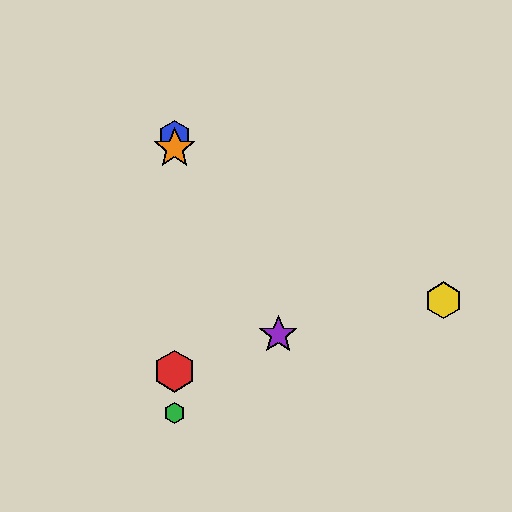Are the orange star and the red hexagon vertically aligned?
Yes, both are at x≈175.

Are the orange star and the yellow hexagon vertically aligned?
No, the orange star is at x≈175 and the yellow hexagon is at x≈444.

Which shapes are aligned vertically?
The red hexagon, the blue hexagon, the green hexagon, the orange star are aligned vertically.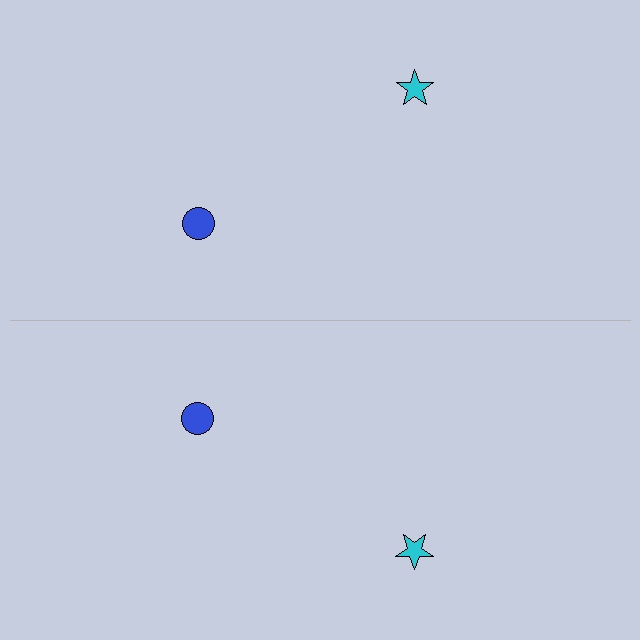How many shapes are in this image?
There are 4 shapes in this image.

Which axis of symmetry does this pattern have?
The pattern has a horizontal axis of symmetry running through the center of the image.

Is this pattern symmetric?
Yes, this pattern has bilateral (reflection) symmetry.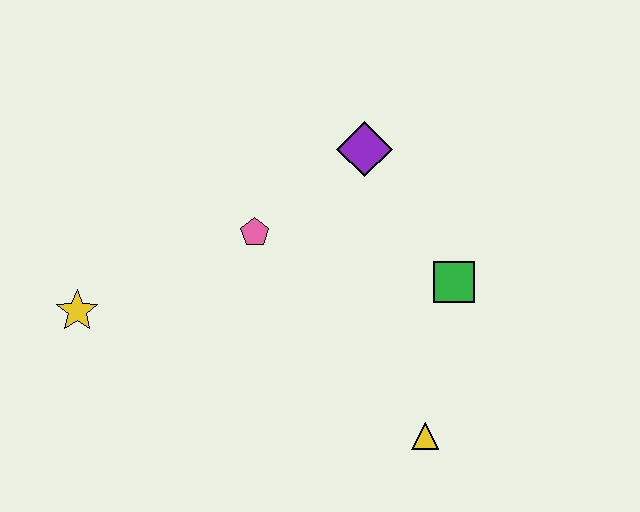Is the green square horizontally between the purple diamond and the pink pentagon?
No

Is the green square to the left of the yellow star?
No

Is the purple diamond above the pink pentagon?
Yes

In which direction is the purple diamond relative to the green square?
The purple diamond is above the green square.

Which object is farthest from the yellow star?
The green square is farthest from the yellow star.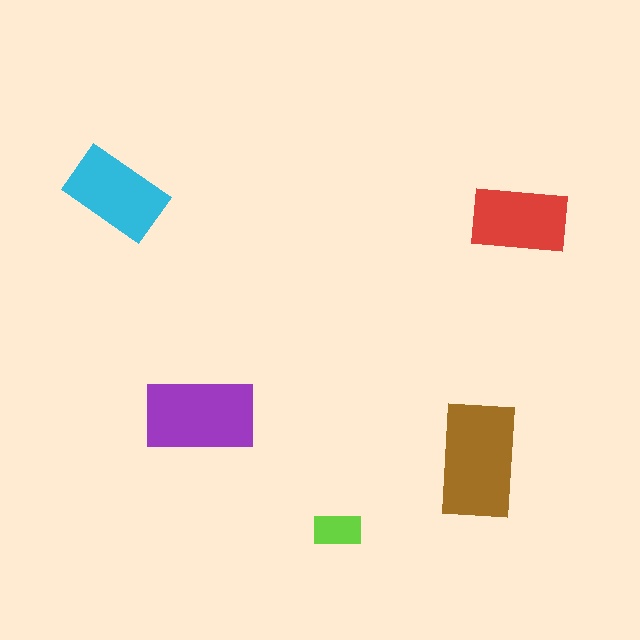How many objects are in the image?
There are 5 objects in the image.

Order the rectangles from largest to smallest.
the brown one, the purple one, the cyan one, the red one, the lime one.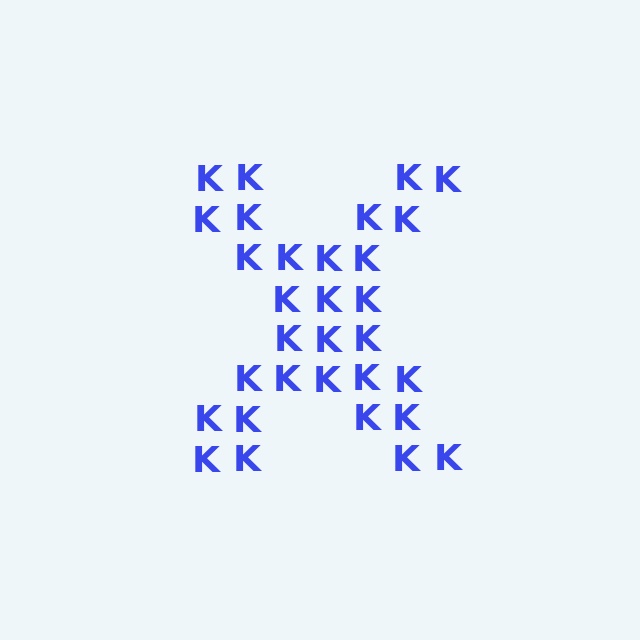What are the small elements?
The small elements are letter K's.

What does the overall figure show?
The overall figure shows the letter X.